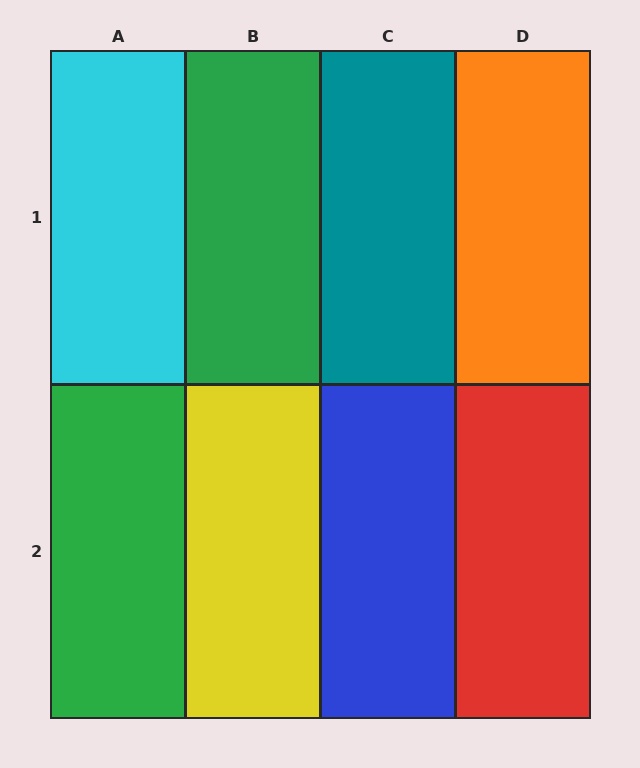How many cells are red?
1 cell is red.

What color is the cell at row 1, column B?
Green.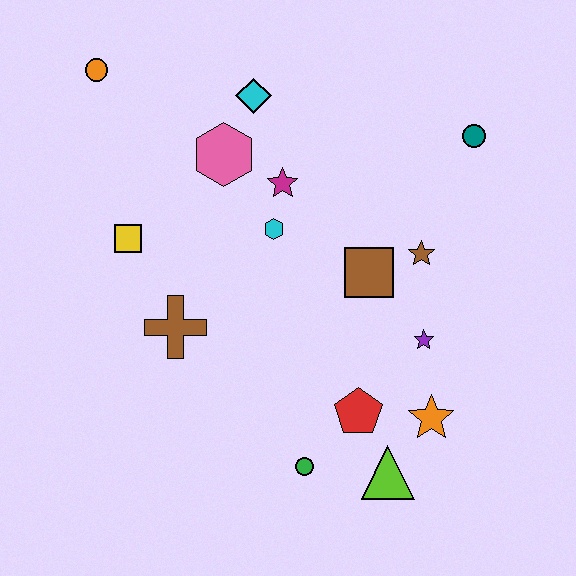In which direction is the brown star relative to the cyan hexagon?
The brown star is to the right of the cyan hexagon.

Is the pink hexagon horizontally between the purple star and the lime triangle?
No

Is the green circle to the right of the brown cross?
Yes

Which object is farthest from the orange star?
The orange circle is farthest from the orange star.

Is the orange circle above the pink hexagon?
Yes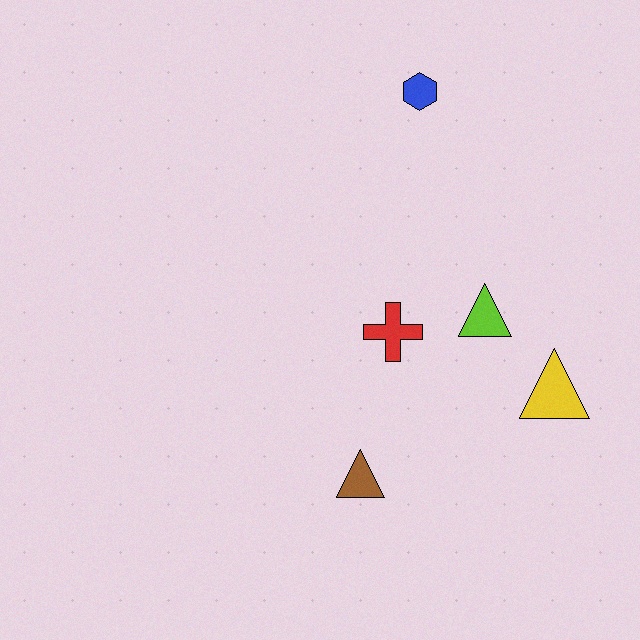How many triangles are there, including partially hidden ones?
There are 3 triangles.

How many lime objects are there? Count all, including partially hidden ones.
There is 1 lime object.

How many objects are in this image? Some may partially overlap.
There are 5 objects.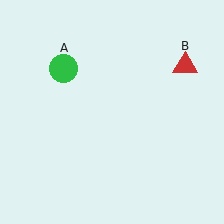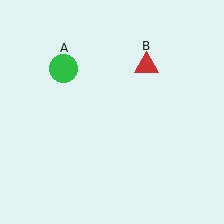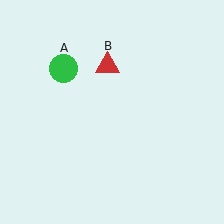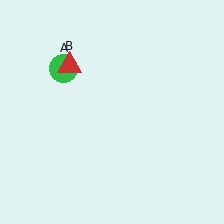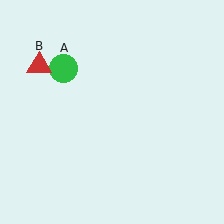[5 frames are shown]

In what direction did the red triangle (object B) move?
The red triangle (object B) moved left.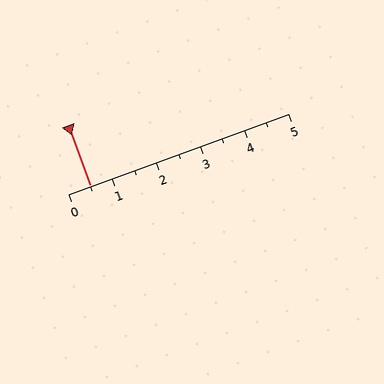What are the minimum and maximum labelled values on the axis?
The axis runs from 0 to 5.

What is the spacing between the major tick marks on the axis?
The major ticks are spaced 1 apart.